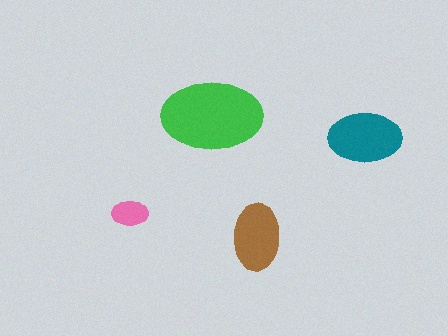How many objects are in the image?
There are 4 objects in the image.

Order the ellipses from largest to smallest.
the green one, the teal one, the brown one, the pink one.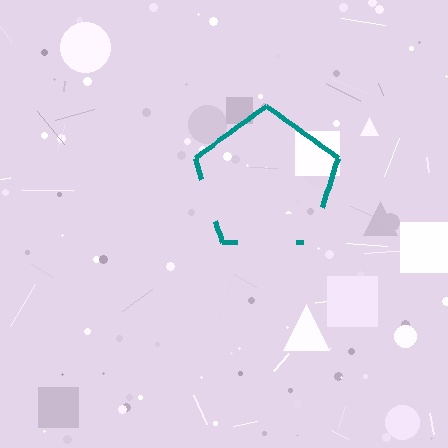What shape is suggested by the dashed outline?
The dashed outline suggests a pentagon.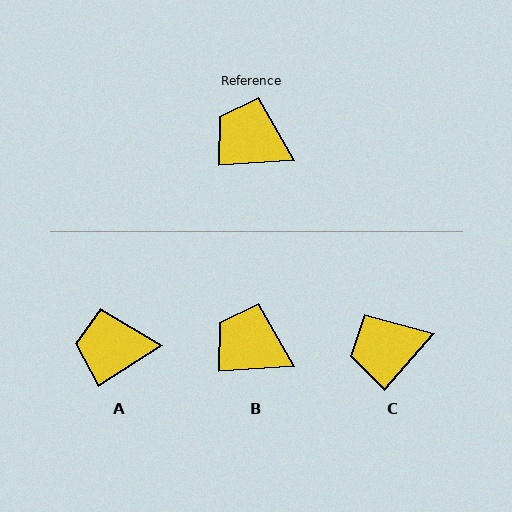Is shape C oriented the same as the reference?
No, it is off by about 46 degrees.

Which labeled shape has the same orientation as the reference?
B.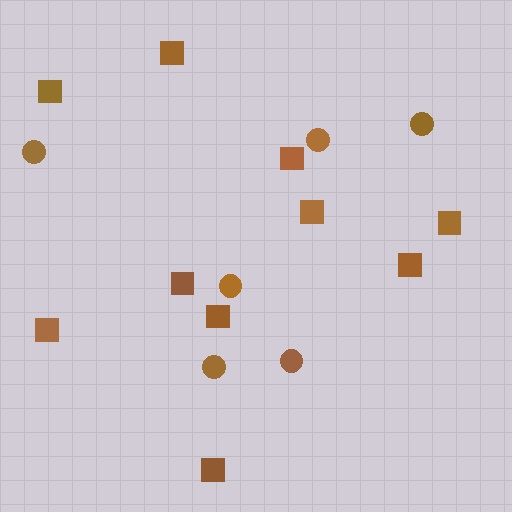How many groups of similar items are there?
There are 2 groups: one group of squares (10) and one group of circles (6).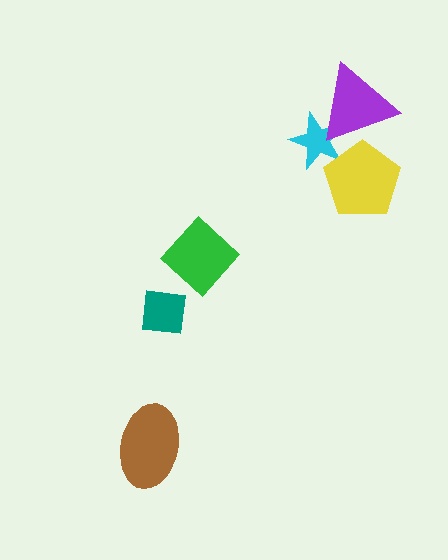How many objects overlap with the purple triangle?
2 objects overlap with the purple triangle.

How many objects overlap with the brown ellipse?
0 objects overlap with the brown ellipse.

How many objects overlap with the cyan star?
2 objects overlap with the cyan star.